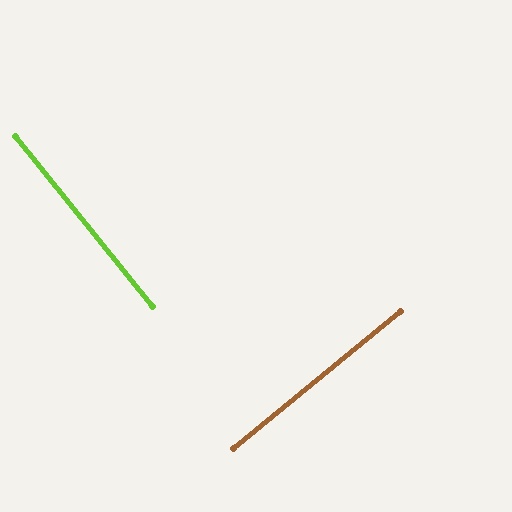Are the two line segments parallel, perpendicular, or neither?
Perpendicular — they meet at approximately 90°.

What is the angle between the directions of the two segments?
Approximately 90 degrees.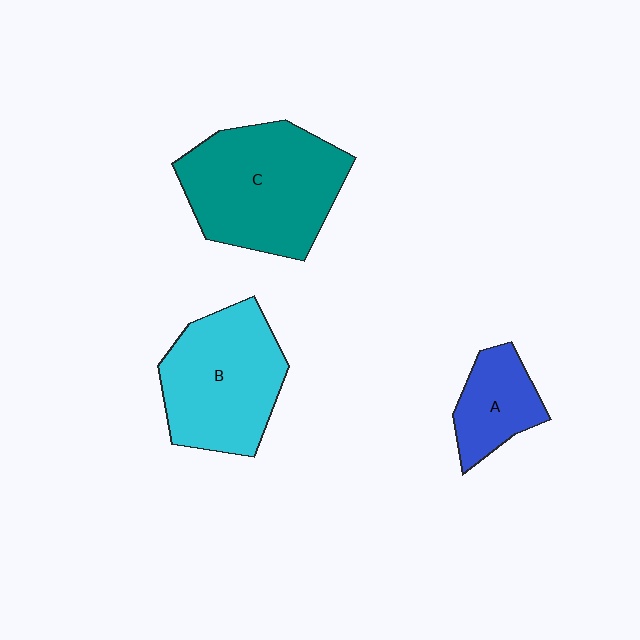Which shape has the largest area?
Shape C (teal).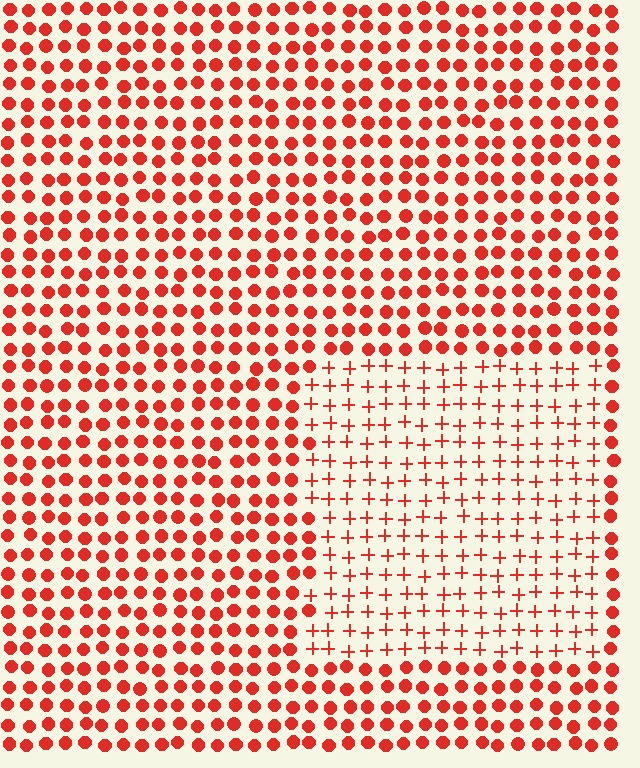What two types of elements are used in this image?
The image uses plus signs inside the rectangle region and circles outside it.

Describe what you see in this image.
The image is filled with small red elements arranged in a uniform grid. A rectangle-shaped region contains plus signs, while the surrounding area contains circles. The boundary is defined purely by the change in element shape.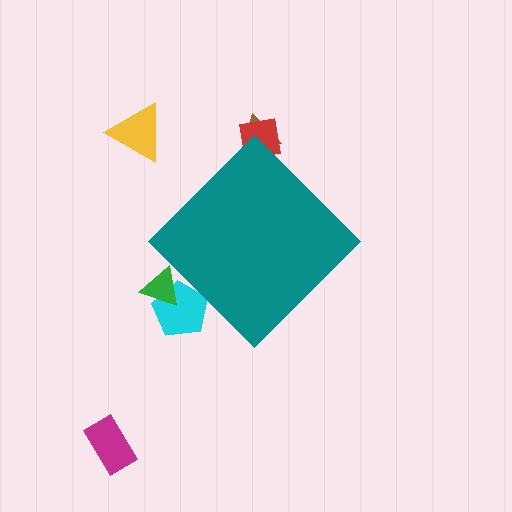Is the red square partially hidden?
Yes, the red square is partially hidden behind the teal diamond.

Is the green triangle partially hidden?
Yes, the green triangle is partially hidden behind the teal diamond.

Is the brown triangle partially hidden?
Yes, the brown triangle is partially hidden behind the teal diamond.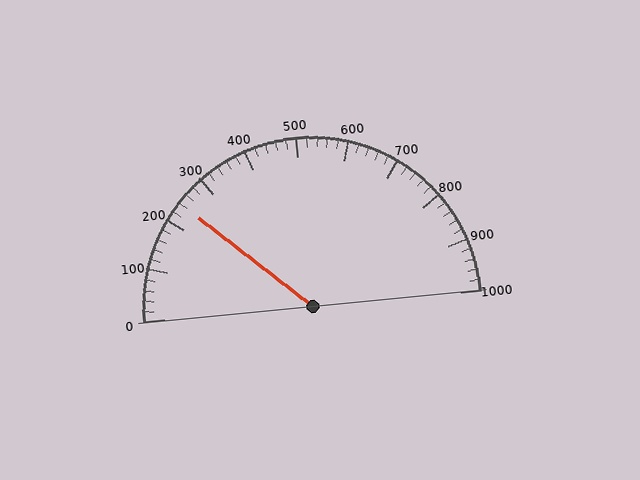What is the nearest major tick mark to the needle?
The nearest major tick mark is 200.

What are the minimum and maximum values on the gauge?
The gauge ranges from 0 to 1000.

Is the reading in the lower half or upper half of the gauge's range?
The reading is in the lower half of the range (0 to 1000).